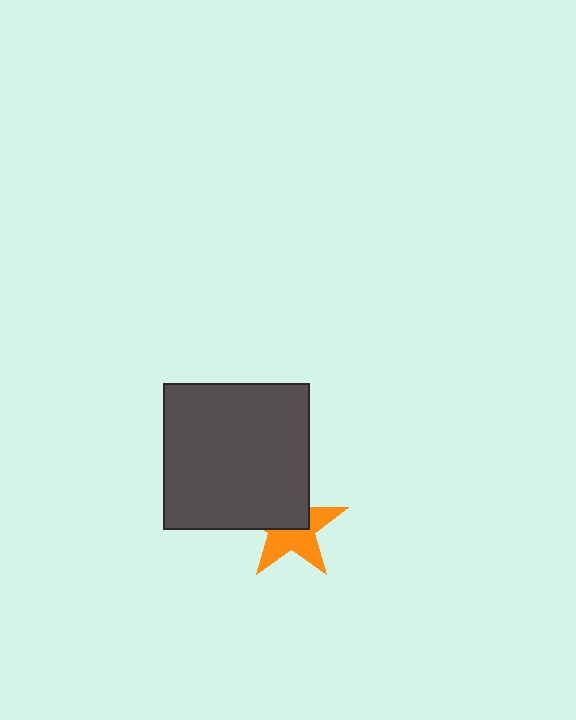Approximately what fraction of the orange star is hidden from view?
Roughly 46% of the orange star is hidden behind the dark gray square.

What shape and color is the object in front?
The object in front is a dark gray square.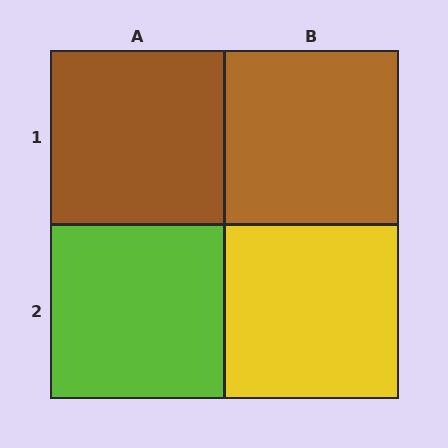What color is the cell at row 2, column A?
Lime.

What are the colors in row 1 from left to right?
Brown, brown.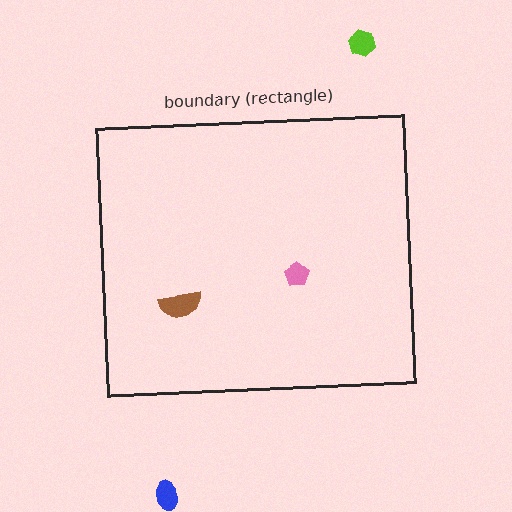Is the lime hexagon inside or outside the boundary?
Outside.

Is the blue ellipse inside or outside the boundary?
Outside.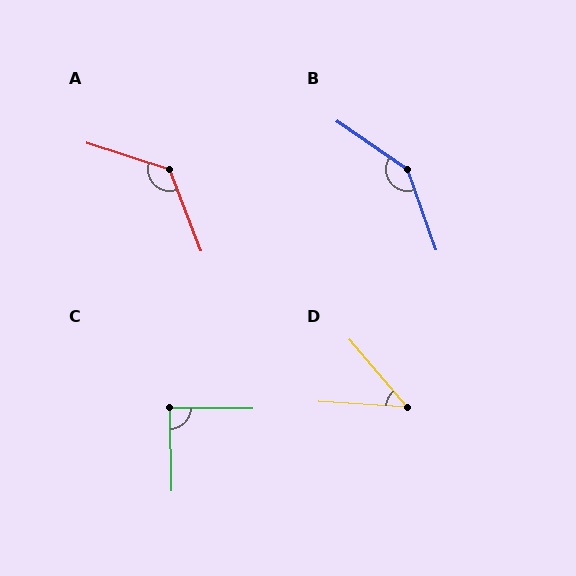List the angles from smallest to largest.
D (46°), C (88°), A (129°), B (144°).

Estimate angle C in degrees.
Approximately 88 degrees.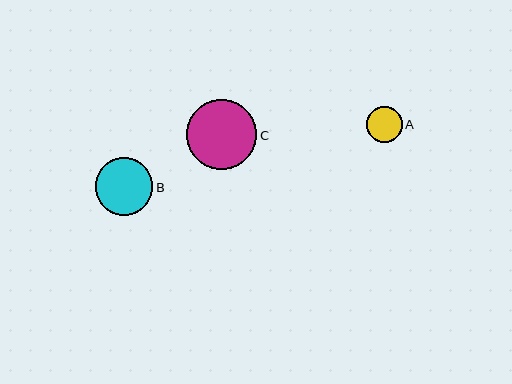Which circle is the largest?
Circle C is the largest with a size of approximately 70 pixels.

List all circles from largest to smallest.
From largest to smallest: C, B, A.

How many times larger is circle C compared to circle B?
Circle C is approximately 1.2 times the size of circle B.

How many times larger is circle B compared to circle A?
Circle B is approximately 1.6 times the size of circle A.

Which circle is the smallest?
Circle A is the smallest with a size of approximately 35 pixels.